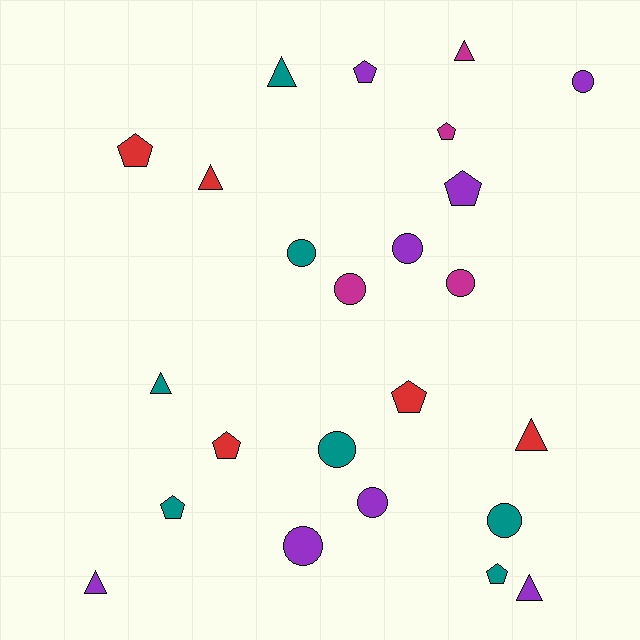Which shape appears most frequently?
Circle, with 9 objects.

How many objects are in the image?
There are 24 objects.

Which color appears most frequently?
Purple, with 8 objects.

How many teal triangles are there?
There are 2 teal triangles.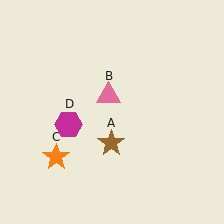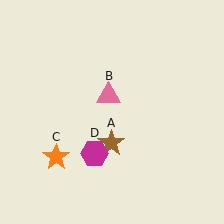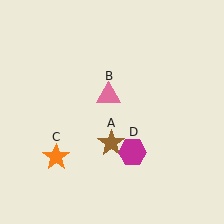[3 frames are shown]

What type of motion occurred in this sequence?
The magenta hexagon (object D) rotated counterclockwise around the center of the scene.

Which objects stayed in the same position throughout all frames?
Brown star (object A) and pink triangle (object B) and orange star (object C) remained stationary.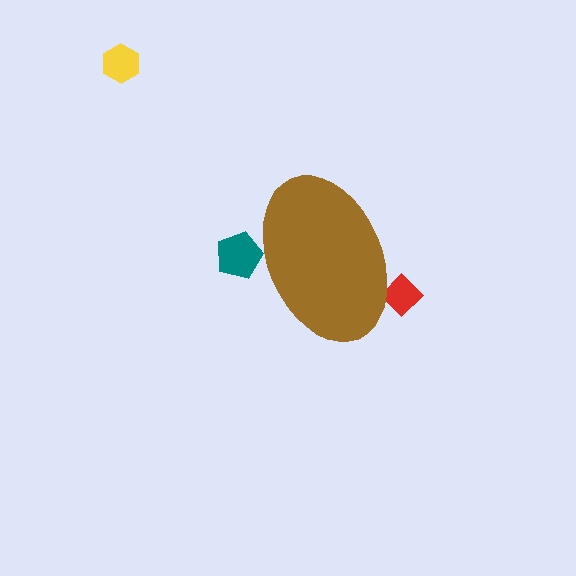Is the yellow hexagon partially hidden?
No, the yellow hexagon is fully visible.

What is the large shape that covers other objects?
A brown ellipse.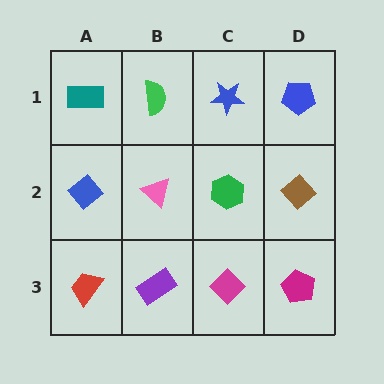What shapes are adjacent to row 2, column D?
A blue pentagon (row 1, column D), a magenta pentagon (row 3, column D), a green hexagon (row 2, column C).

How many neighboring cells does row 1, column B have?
3.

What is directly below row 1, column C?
A green hexagon.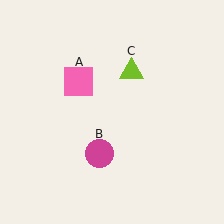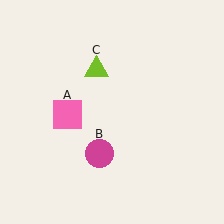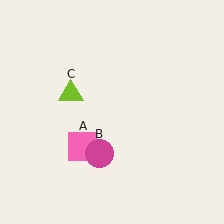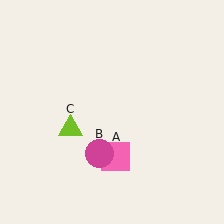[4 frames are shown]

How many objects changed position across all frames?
2 objects changed position: pink square (object A), lime triangle (object C).